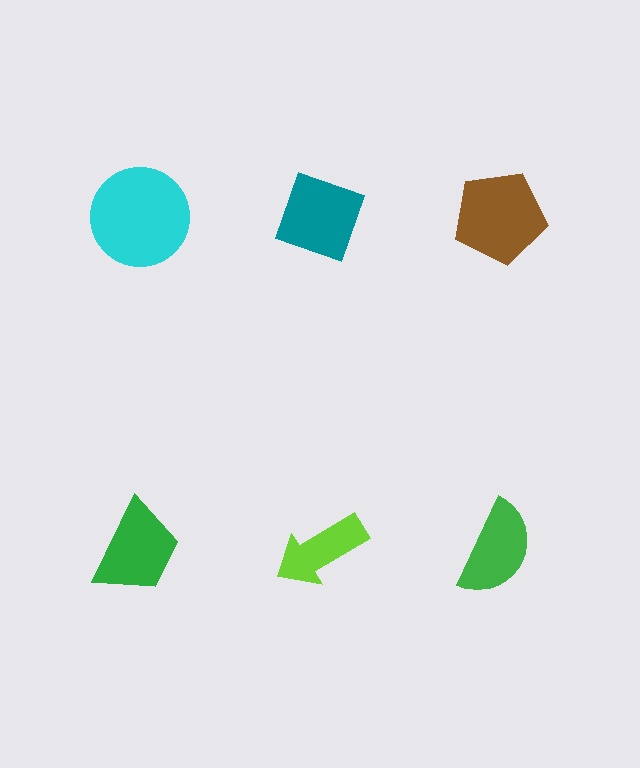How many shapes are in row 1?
3 shapes.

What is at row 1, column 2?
A teal diamond.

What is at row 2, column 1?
A green trapezoid.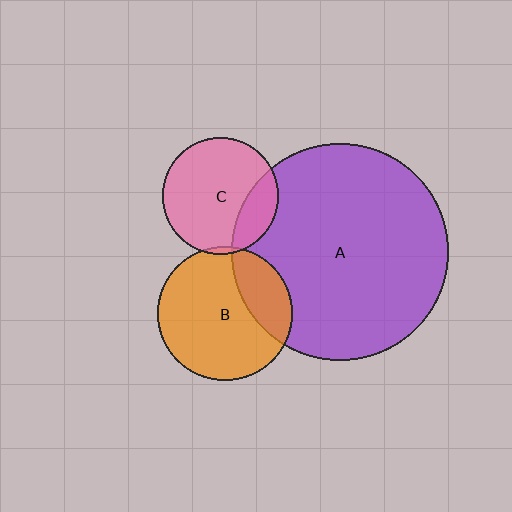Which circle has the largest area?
Circle A (purple).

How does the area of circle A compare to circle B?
Approximately 2.6 times.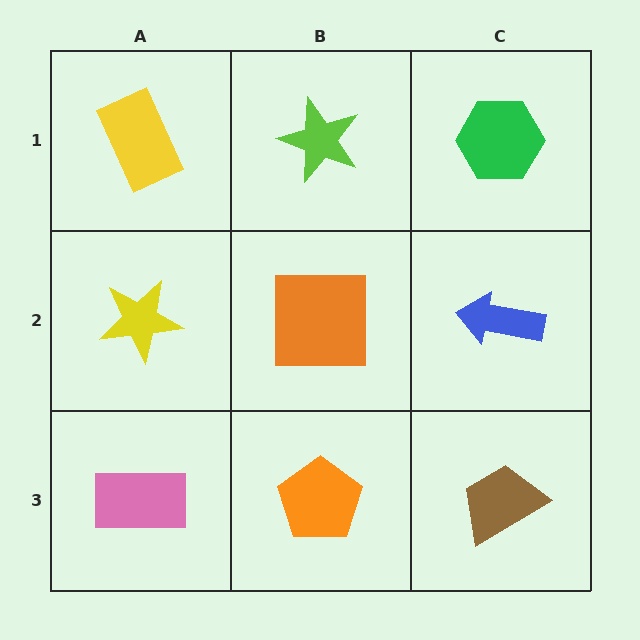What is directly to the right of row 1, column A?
A lime star.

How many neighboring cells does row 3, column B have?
3.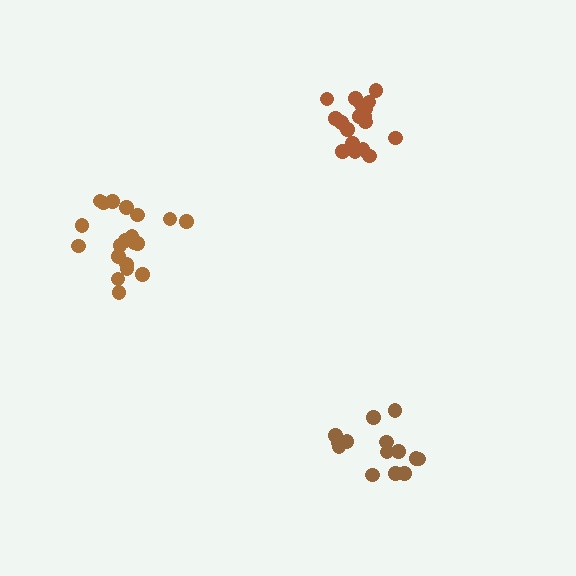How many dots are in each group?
Group 1: 20 dots, Group 2: 18 dots, Group 3: 14 dots (52 total).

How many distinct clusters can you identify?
There are 3 distinct clusters.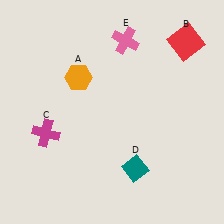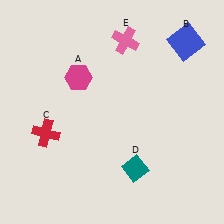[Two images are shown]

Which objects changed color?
A changed from orange to magenta. B changed from red to blue. C changed from magenta to red.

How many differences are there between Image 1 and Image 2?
There are 3 differences between the two images.